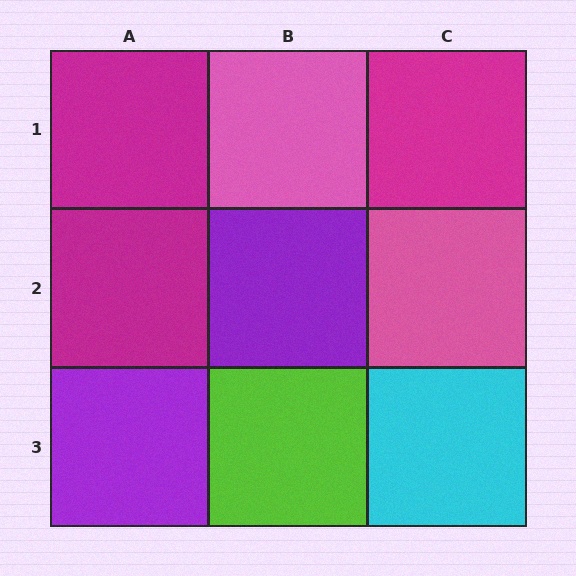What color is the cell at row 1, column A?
Magenta.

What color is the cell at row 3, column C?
Cyan.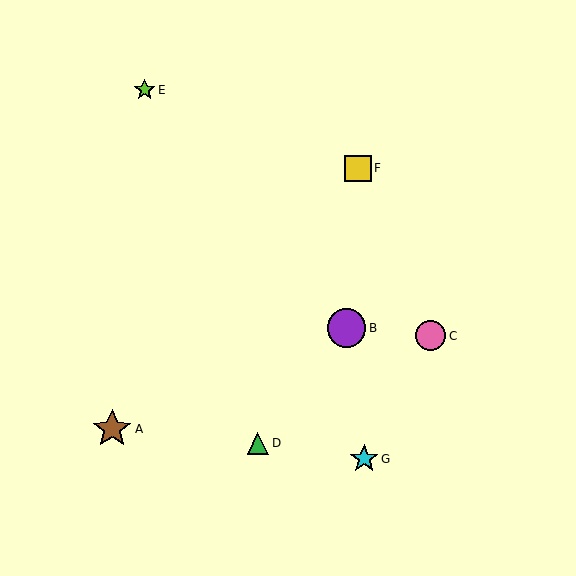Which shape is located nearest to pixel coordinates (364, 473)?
The cyan star (labeled G) at (364, 459) is nearest to that location.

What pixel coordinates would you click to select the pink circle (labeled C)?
Click at (430, 336) to select the pink circle C.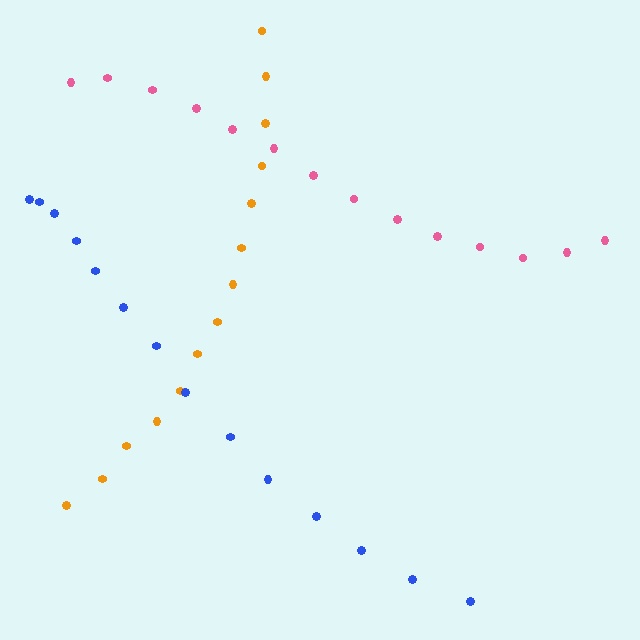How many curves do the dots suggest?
There are 3 distinct paths.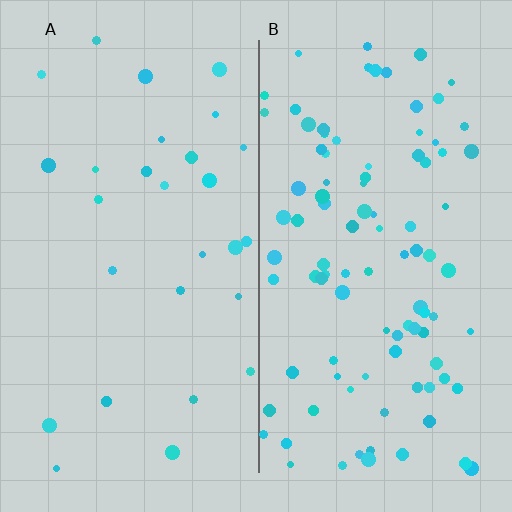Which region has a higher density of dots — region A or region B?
B (the right).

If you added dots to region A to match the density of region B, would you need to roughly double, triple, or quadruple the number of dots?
Approximately triple.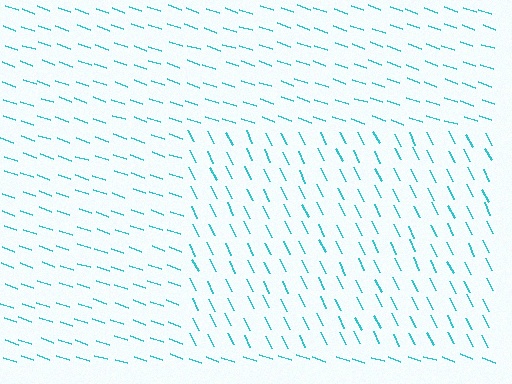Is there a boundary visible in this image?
Yes, there is a texture boundary formed by a change in line orientation.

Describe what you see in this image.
The image is filled with small cyan line segments. A rectangle region in the image has lines oriented differently from the surrounding lines, creating a visible texture boundary.